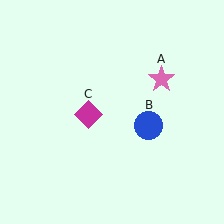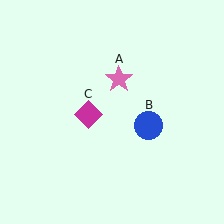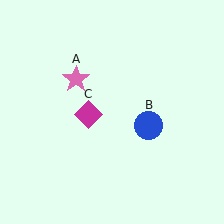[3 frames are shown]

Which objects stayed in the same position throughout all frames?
Blue circle (object B) and magenta diamond (object C) remained stationary.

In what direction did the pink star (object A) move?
The pink star (object A) moved left.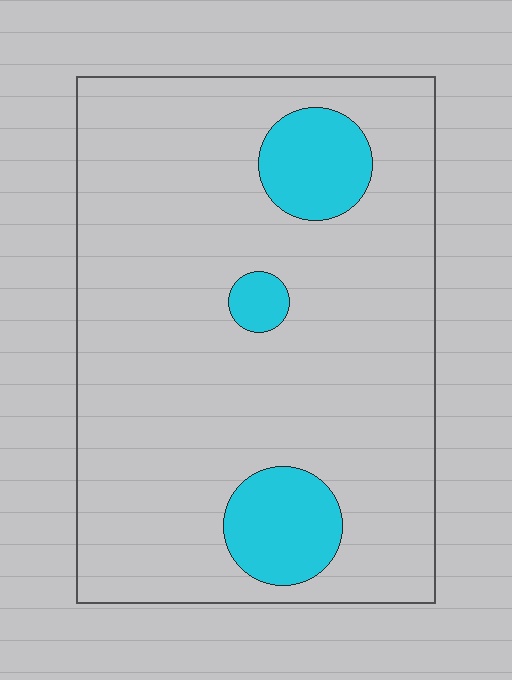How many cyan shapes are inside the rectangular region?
3.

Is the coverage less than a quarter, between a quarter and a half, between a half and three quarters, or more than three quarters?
Less than a quarter.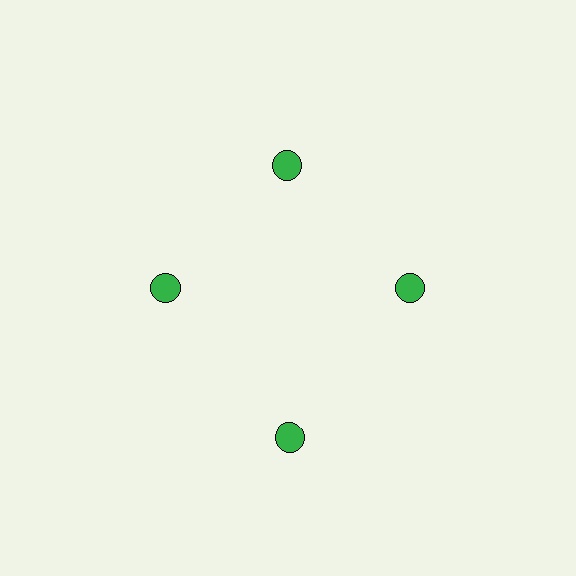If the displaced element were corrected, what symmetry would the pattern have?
It would have 4-fold rotational symmetry — the pattern would map onto itself every 90 degrees.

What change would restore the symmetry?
The symmetry would be restored by moving it inward, back onto the ring so that all 4 circles sit at equal angles and equal distance from the center.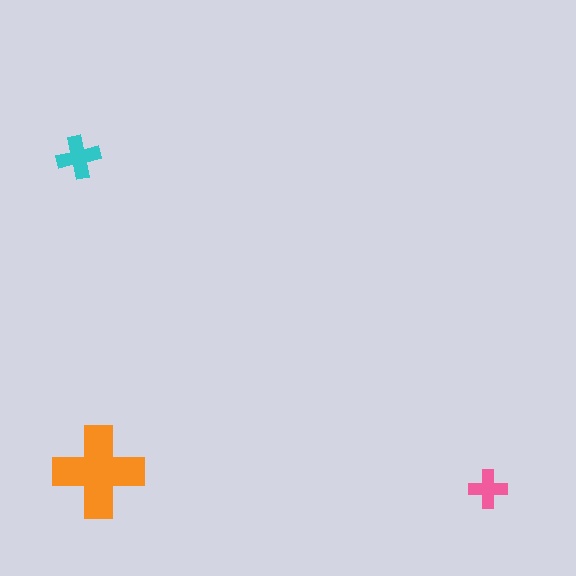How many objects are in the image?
There are 3 objects in the image.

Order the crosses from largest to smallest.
the orange one, the cyan one, the pink one.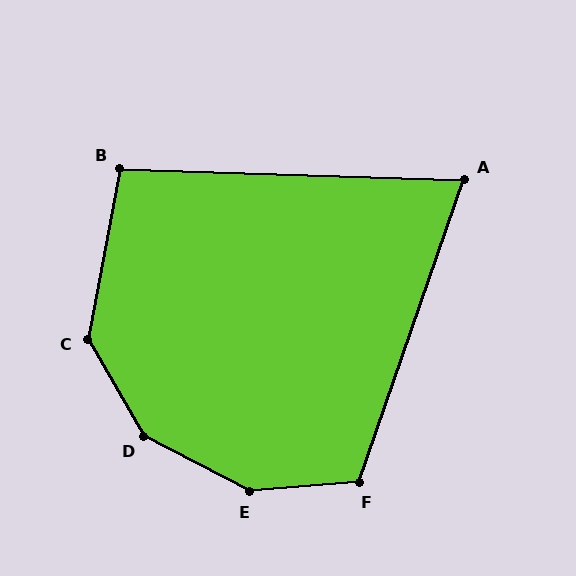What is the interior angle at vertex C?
Approximately 139 degrees (obtuse).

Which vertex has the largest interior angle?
E, at approximately 148 degrees.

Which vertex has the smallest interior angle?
A, at approximately 73 degrees.